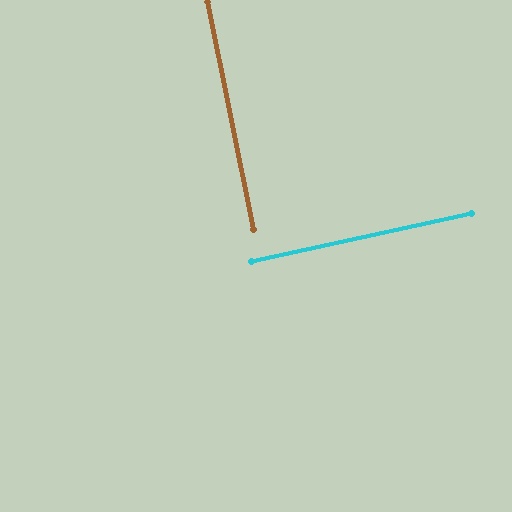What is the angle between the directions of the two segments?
Approximately 89 degrees.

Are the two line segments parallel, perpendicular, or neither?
Perpendicular — they meet at approximately 89°.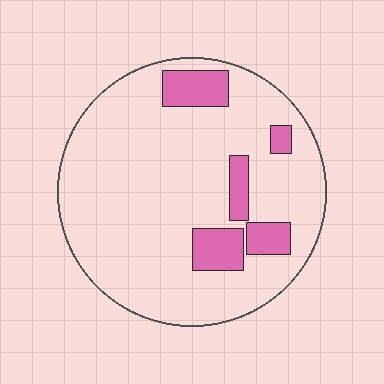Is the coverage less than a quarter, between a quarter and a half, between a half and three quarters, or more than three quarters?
Less than a quarter.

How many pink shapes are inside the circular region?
5.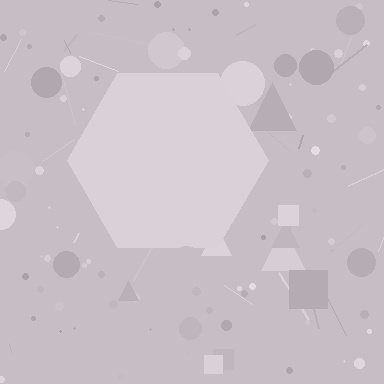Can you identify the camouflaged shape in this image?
The camouflaged shape is a hexagon.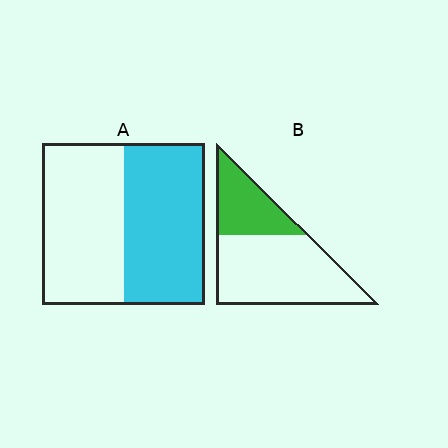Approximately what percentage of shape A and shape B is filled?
A is approximately 50% and B is approximately 30%.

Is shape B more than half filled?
No.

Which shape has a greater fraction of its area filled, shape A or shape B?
Shape A.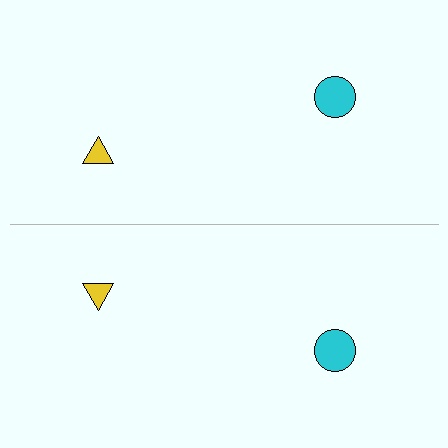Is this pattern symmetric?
Yes, this pattern has bilateral (reflection) symmetry.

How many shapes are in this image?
There are 4 shapes in this image.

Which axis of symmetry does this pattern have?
The pattern has a horizontal axis of symmetry running through the center of the image.